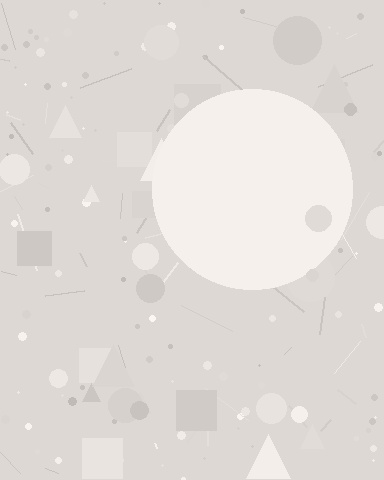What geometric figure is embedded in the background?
A circle is embedded in the background.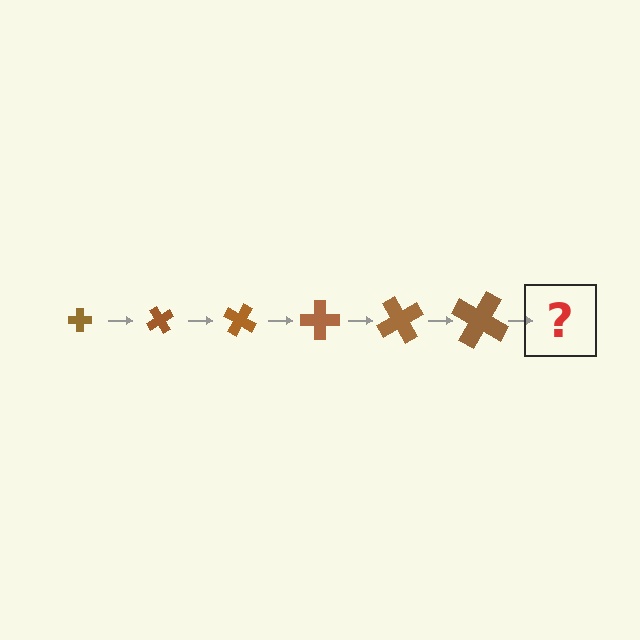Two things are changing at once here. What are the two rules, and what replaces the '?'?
The two rules are that the cross grows larger each step and it rotates 60 degrees each step. The '?' should be a cross, larger than the previous one and rotated 360 degrees from the start.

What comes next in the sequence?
The next element should be a cross, larger than the previous one and rotated 360 degrees from the start.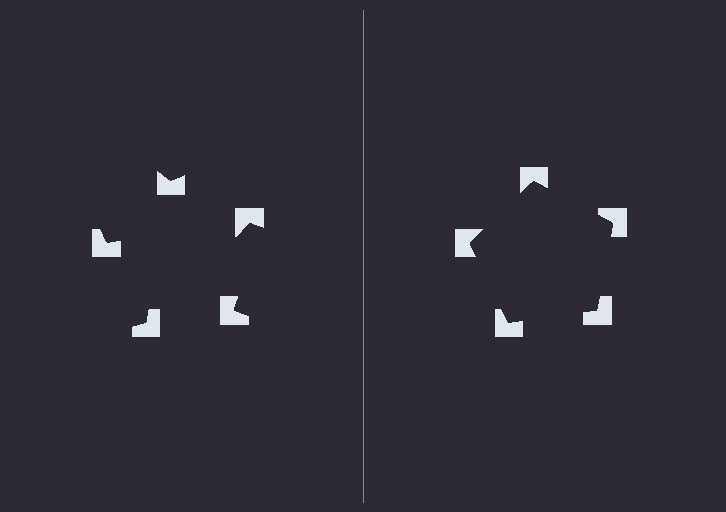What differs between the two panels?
The notched squares are positioned identically on both sides; only the wedge orientations differ. On the right they align to a pentagon; on the left they are misaligned.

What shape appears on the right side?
An illusory pentagon.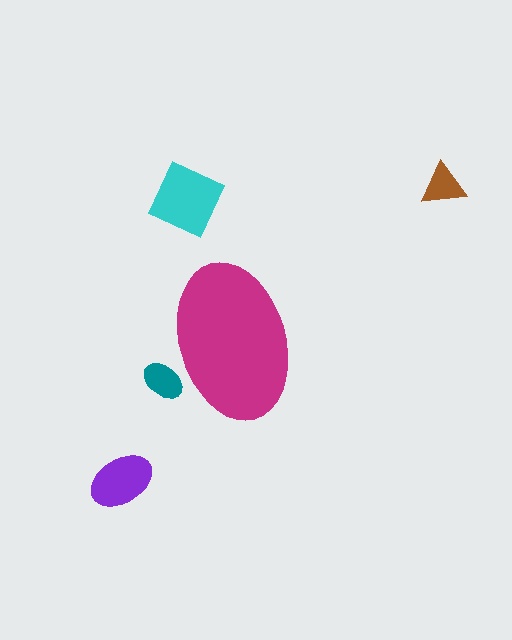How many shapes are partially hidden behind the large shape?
1 shape is partially hidden.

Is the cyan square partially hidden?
No, the cyan square is fully visible.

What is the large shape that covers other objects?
A magenta ellipse.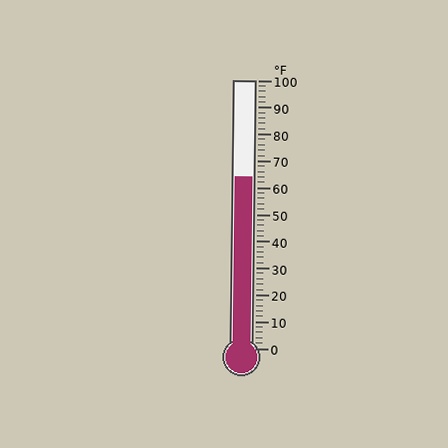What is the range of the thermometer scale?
The thermometer scale ranges from 0°F to 100°F.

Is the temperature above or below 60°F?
The temperature is above 60°F.